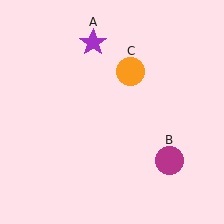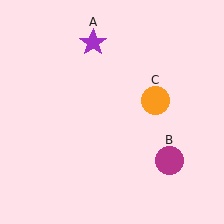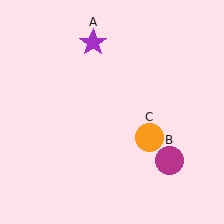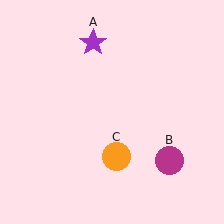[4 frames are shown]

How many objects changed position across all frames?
1 object changed position: orange circle (object C).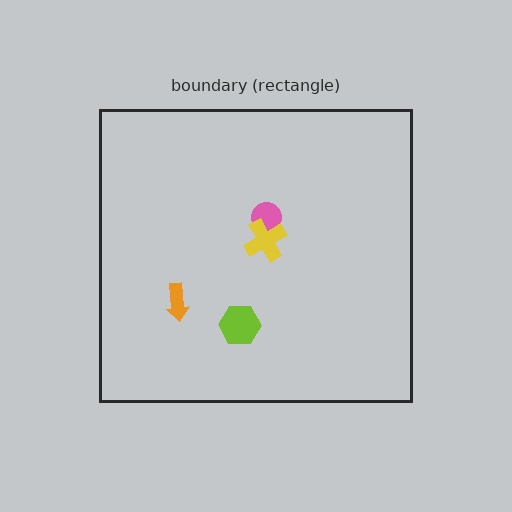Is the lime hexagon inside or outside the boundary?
Inside.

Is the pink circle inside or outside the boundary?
Inside.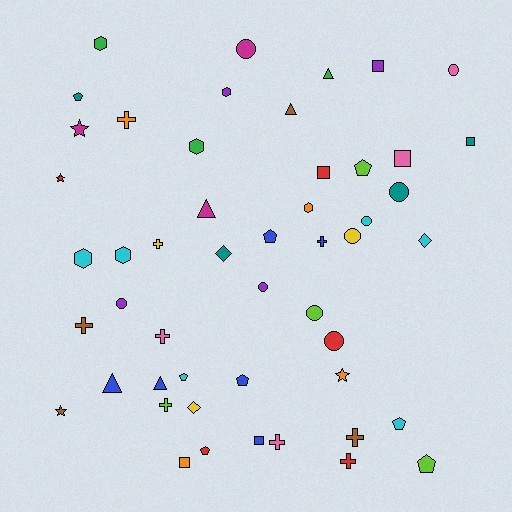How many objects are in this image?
There are 50 objects.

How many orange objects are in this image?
There are 4 orange objects.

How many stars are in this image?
There are 4 stars.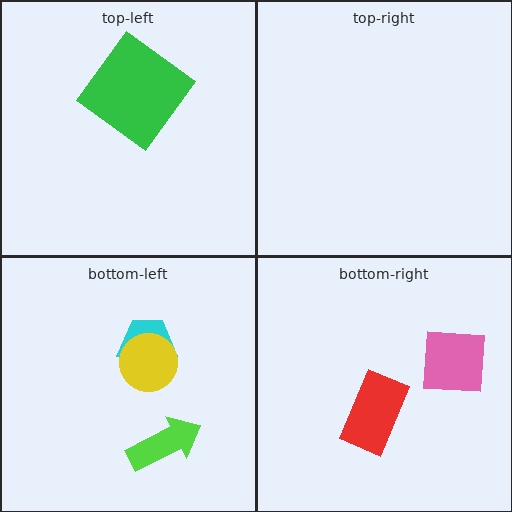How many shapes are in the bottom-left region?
3.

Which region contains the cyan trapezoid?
The bottom-left region.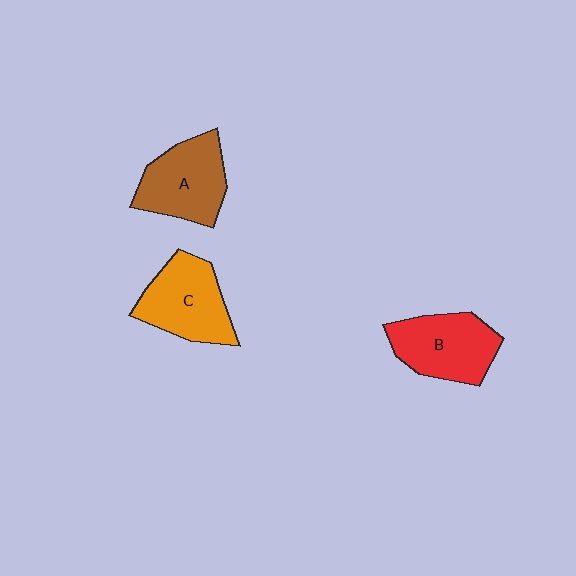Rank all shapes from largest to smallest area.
From largest to smallest: C (orange), B (red), A (brown).